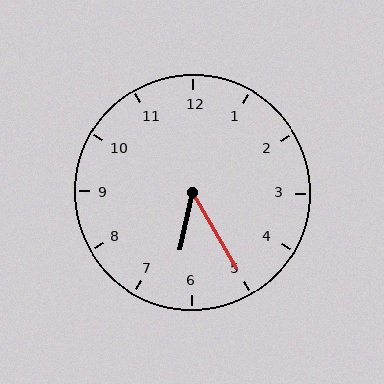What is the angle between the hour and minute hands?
Approximately 42 degrees.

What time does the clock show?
6:25.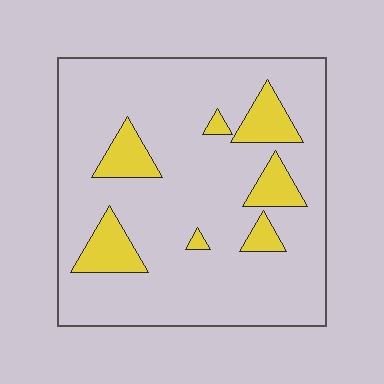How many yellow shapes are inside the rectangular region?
7.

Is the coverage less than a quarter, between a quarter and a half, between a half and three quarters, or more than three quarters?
Less than a quarter.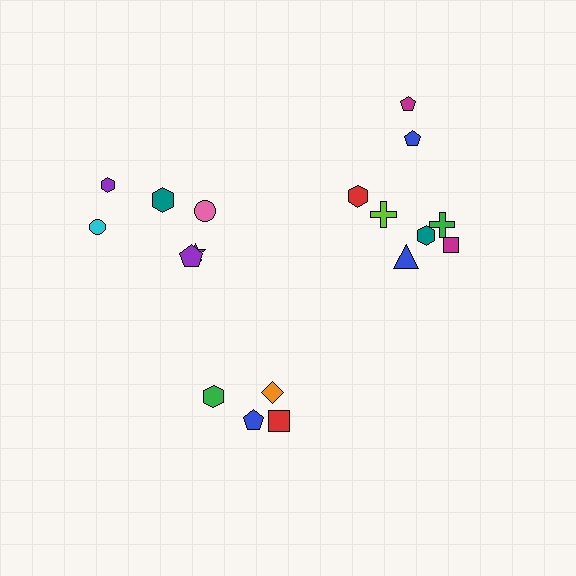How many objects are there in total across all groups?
There are 18 objects.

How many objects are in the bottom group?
There are 4 objects.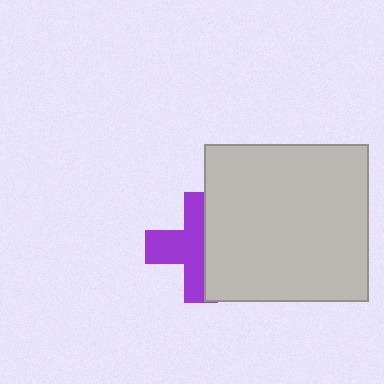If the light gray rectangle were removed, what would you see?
You would see the complete purple cross.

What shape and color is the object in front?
The object in front is a light gray rectangle.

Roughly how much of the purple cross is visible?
About half of it is visible (roughly 56%).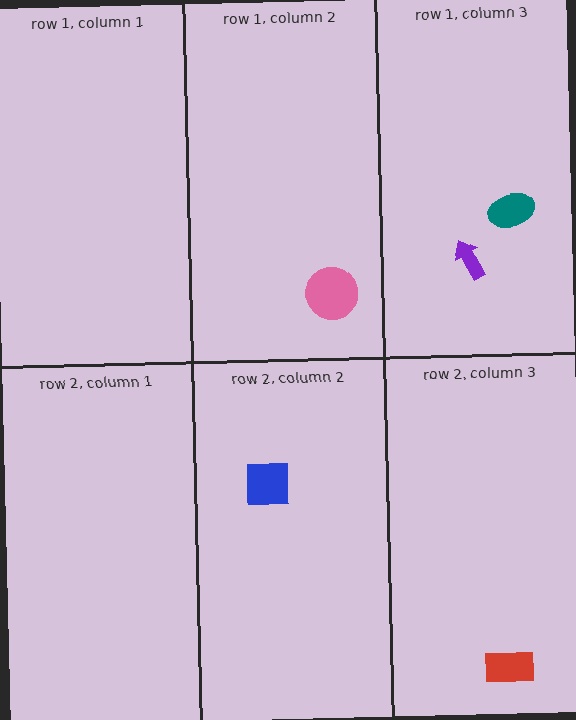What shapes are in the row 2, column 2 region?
The blue square.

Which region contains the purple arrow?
The row 1, column 3 region.